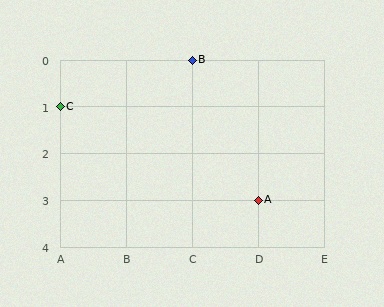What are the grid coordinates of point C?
Point C is at grid coordinates (A, 1).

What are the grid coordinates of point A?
Point A is at grid coordinates (D, 3).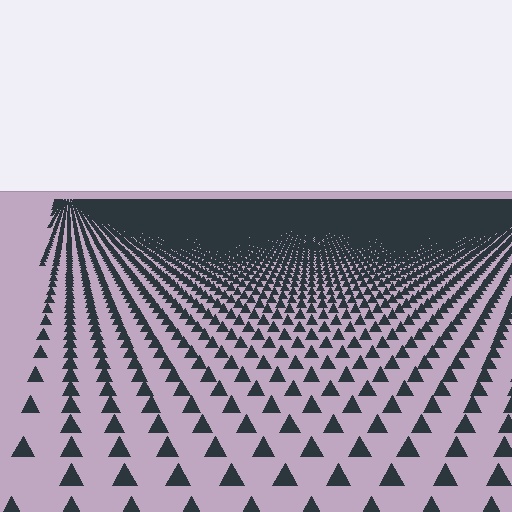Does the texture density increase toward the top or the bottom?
Density increases toward the top.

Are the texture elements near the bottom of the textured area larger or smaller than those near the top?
Larger. Near the bottom, elements are closer to the viewer and appear at a bigger on-screen size.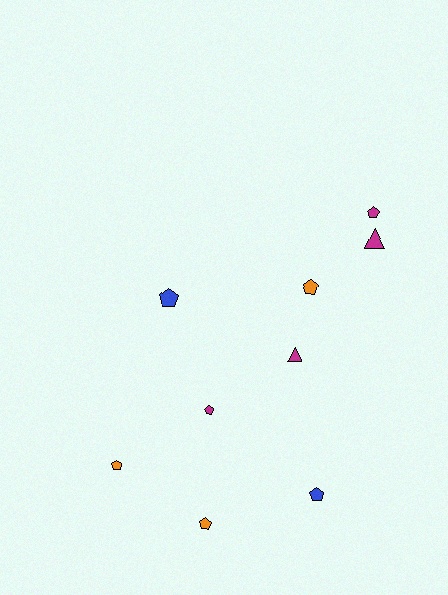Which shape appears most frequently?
Pentagon, with 7 objects.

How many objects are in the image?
There are 9 objects.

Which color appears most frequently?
Magenta, with 4 objects.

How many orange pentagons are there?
There are 3 orange pentagons.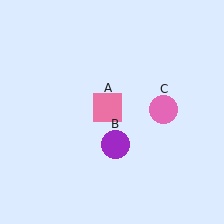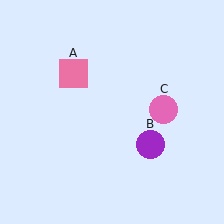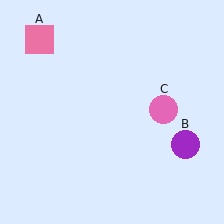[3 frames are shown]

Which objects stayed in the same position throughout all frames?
Pink circle (object C) remained stationary.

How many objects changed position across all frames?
2 objects changed position: pink square (object A), purple circle (object B).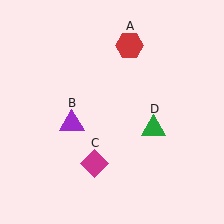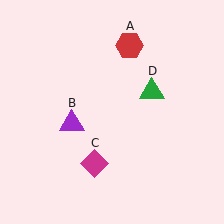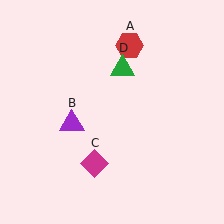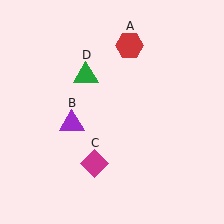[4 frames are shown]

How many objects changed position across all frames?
1 object changed position: green triangle (object D).